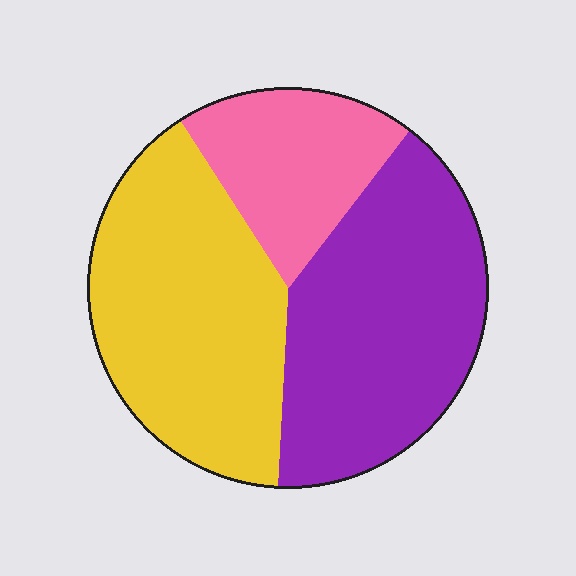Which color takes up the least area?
Pink, at roughly 20%.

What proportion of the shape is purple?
Purple covers around 40% of the shape.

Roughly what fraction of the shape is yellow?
Yellow takes up between a quarter and a half of the shape.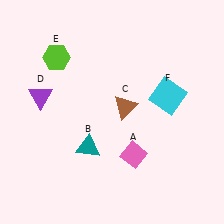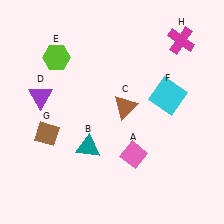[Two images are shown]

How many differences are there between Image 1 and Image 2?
There are 2 differences between the two images.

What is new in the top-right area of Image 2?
A magenta cross (H) was added in the top-right area of Image 2.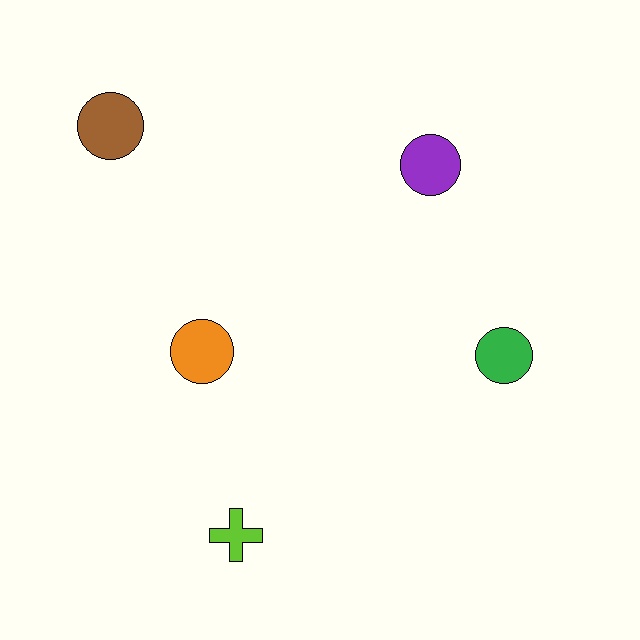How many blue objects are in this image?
There are no blue objects.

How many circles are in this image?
There are 4 circles.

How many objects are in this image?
There are 5 objects.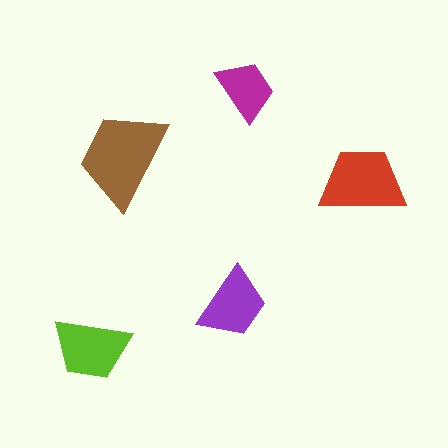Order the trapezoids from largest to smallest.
the brown one, the red one, the lime one, the purple one, the magenta one.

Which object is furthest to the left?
The lime trapezoid is leftmost.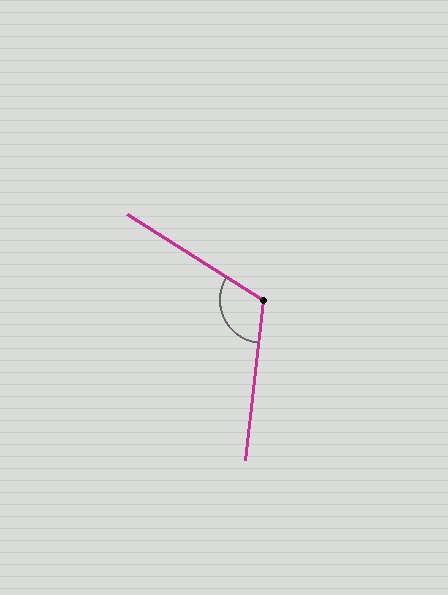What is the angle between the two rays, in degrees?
Approximately 116 degrees.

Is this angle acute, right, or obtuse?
It is obtuse.